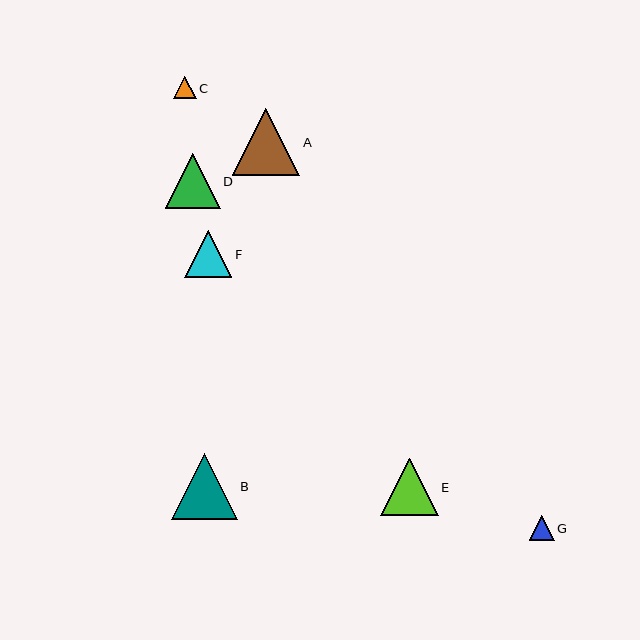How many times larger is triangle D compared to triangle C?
Triangle D is approximately 2.5 times the size of triangle C.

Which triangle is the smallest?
Triangle C is the smallest with a size of approximately 22 pixels.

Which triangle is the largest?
Triangle A is the largest with a size of approximately 68 pixels.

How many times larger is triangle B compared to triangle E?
Triangle B is approximately 1.1 times the size of triangle E.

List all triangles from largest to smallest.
From largest to smallest: A, B, E, D, F, G, C.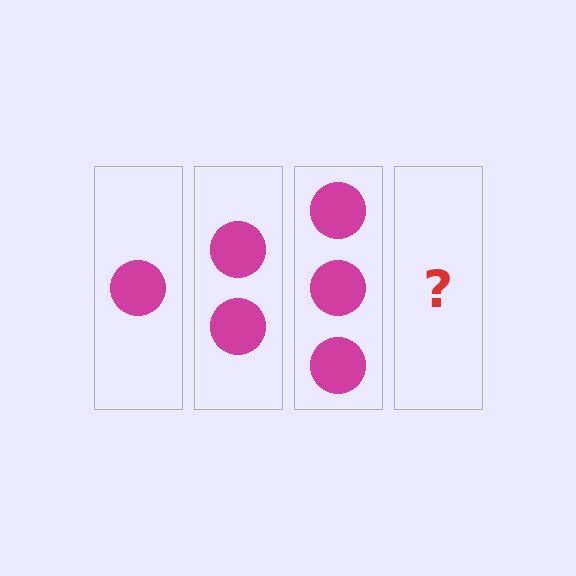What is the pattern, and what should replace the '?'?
The pattern is that each step adds one more circle. The '?' should be 4 circles.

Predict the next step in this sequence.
The next step is 4 circles.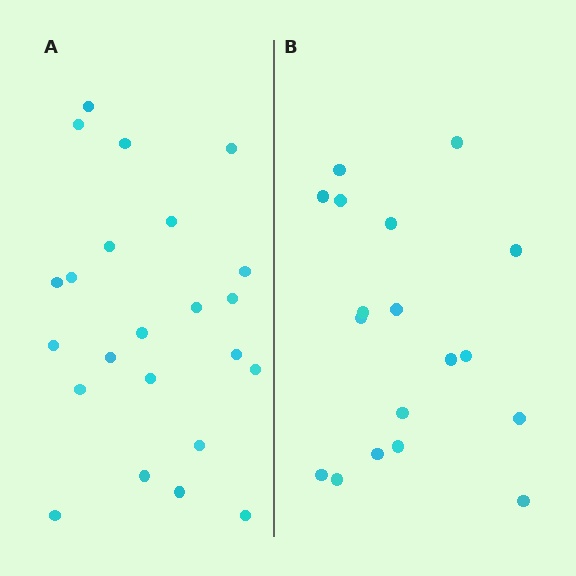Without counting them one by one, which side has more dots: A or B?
Region A (the left region) has more dots.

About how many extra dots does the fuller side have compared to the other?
Region A has about 5 more dots than region B.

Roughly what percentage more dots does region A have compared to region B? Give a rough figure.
About 30% more.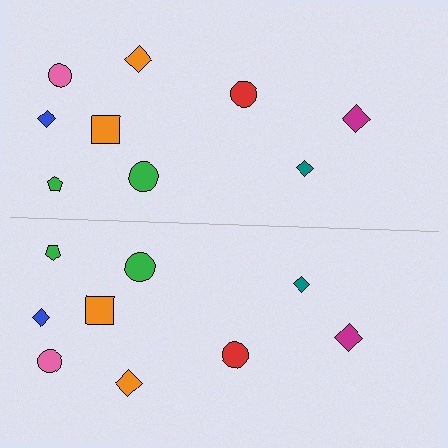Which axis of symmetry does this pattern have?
The pattern has a horizontal axis of symmetry running through the center of the image.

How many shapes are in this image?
There are 18 shapes in this image.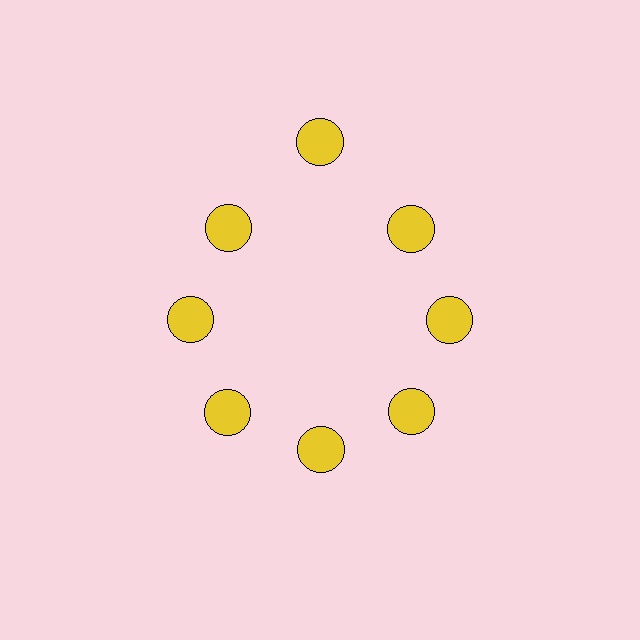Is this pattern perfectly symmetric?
No. The 8 yellow circles are arranged in a ring, but one element near the 12 o'clock position is pushed outward from the center, breaking the 8-fold rotational symmetry.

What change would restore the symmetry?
The symmetry would be restored by moving it inward, back onto the ring so that all 8 circles sit at equal angles and equal distance from the center.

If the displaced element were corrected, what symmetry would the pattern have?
It would have 8-fold rotational symmetry — the pattern would map onto itself every 45 degrees.